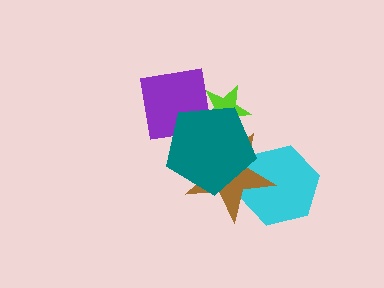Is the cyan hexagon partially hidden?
Yes, it is partially covered by another shape.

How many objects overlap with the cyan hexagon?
2 objects overlap with the cyan hexagon.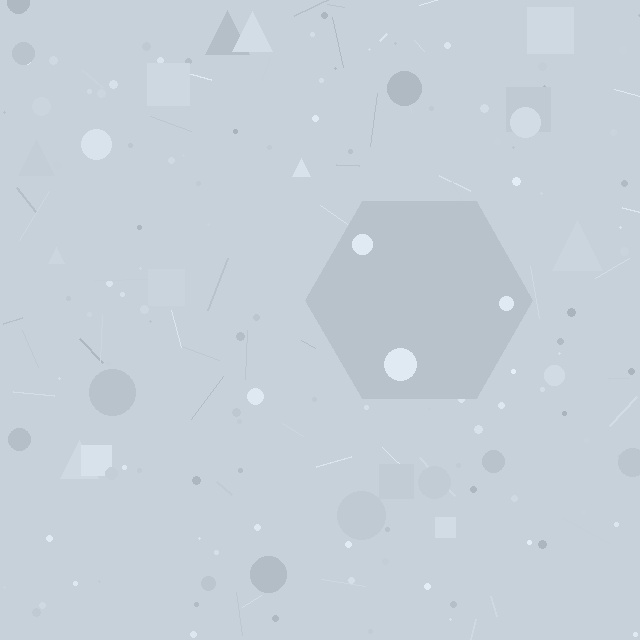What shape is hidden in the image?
A hexagon is hidden in the image.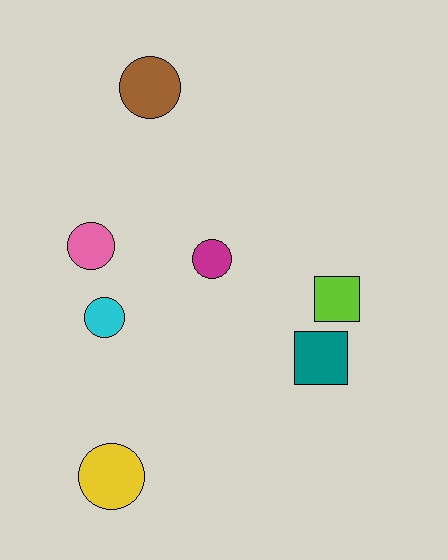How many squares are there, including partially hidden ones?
There are 2 squares.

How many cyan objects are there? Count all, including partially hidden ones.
There is 1 cyan object.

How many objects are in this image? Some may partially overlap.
There are 7 objects.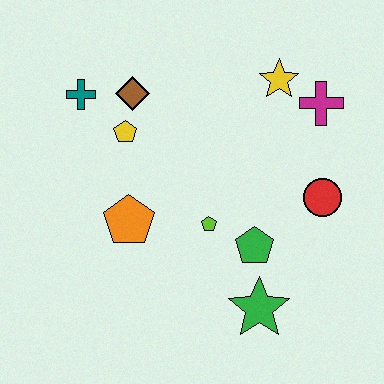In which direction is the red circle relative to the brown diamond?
The red circle is to the right of the brown diamond.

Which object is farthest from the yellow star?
The green star is farthest from the yellow star.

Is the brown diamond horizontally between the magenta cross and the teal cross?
Yes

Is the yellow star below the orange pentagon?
No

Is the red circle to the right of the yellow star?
Yes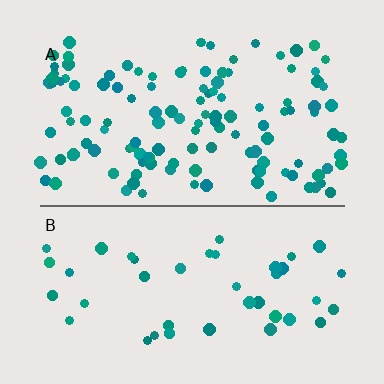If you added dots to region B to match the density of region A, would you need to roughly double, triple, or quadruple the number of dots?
Approximately triple.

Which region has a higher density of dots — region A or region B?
A (the top).